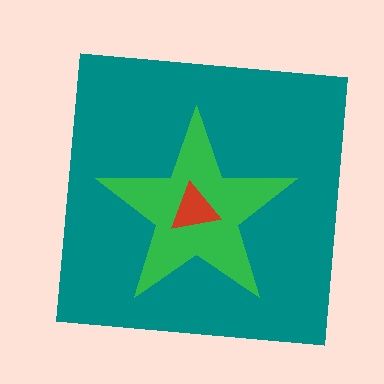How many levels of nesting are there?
3.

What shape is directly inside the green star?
The red triangle.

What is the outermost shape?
The teal square.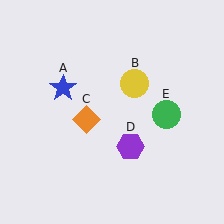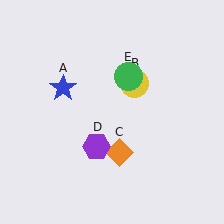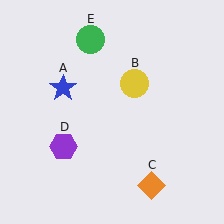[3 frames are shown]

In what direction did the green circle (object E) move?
The green circle (object E) moved up and to the left.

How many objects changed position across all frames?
3 objects changed position: orange diamond (object C), purple hexagon (object D), green circle (object E).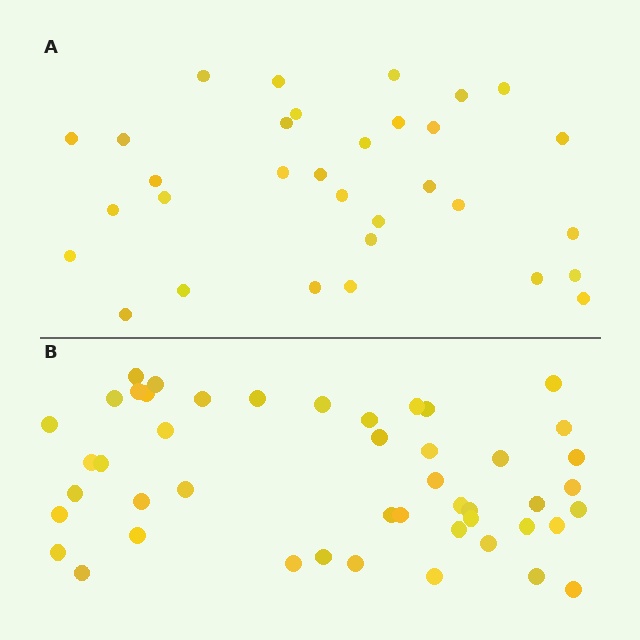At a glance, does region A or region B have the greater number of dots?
Region B (the bottom region) has more dots.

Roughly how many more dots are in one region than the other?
Region B has approximately 15 more dots than region A.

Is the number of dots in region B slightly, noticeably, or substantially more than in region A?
Region B has substantially more. The ratio is roughly 1.5 to 1.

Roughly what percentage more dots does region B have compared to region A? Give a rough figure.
About 45% more.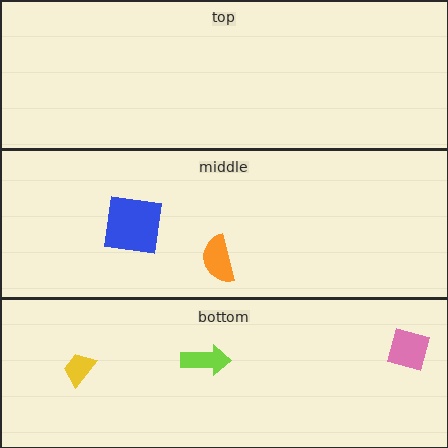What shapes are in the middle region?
The blue square, the orange semicircle.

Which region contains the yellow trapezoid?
The bottom region.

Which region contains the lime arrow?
The bottom region.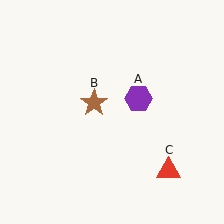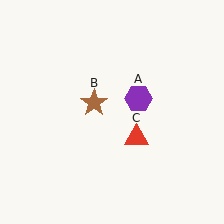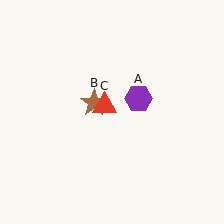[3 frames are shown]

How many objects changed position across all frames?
1 object changed position: red triangle (object C).